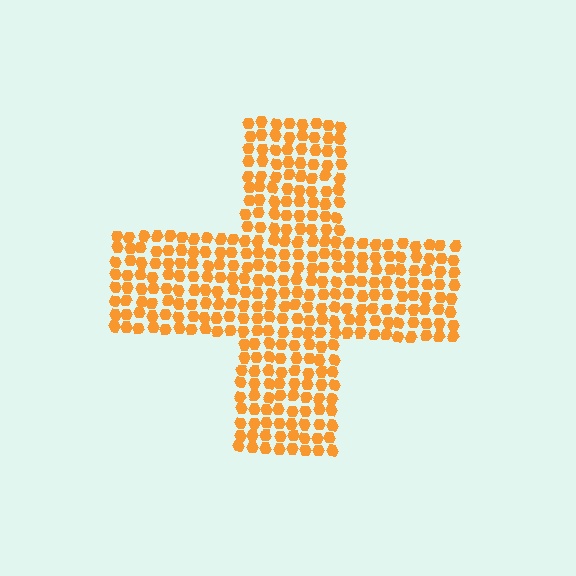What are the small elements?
The small elements are hexagons.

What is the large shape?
The large shape is a cross.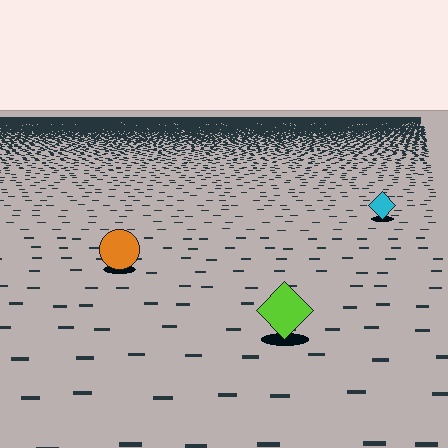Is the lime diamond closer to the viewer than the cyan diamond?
Yes. The lime diamond is closer — you can tell from the texture gradient: the ground texture is coarser near it.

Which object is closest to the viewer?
The lime diamond is closest. The texture marks near it are larger and more spread out.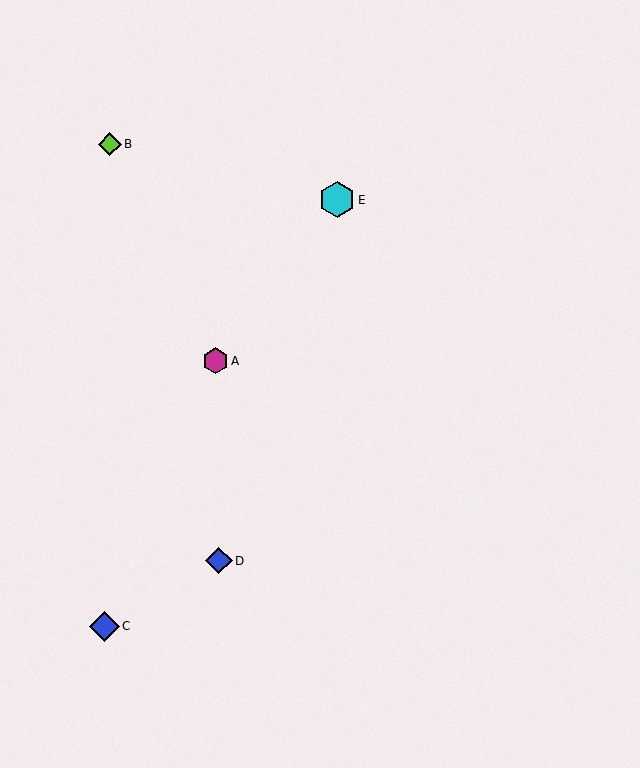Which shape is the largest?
The cyan hexagon (labeled E) is the largest.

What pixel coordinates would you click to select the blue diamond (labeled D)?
Click at (219, 561) to select the blue diamond D.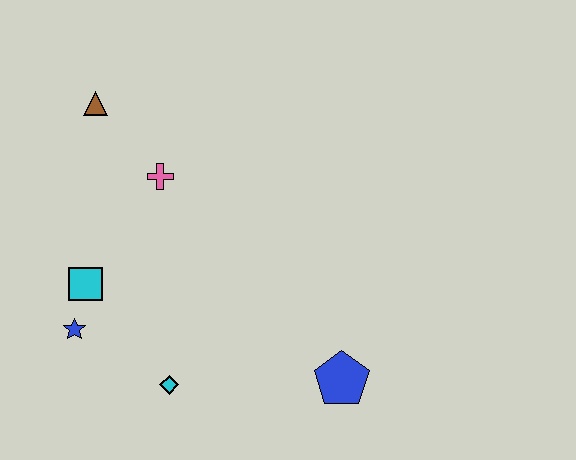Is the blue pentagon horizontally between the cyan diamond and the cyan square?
No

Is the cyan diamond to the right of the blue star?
Yes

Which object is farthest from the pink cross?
The blue pentagon is farthest from the pink cross.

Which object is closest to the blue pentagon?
The cyan diamond is closest to the blue pentagon.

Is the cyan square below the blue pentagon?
No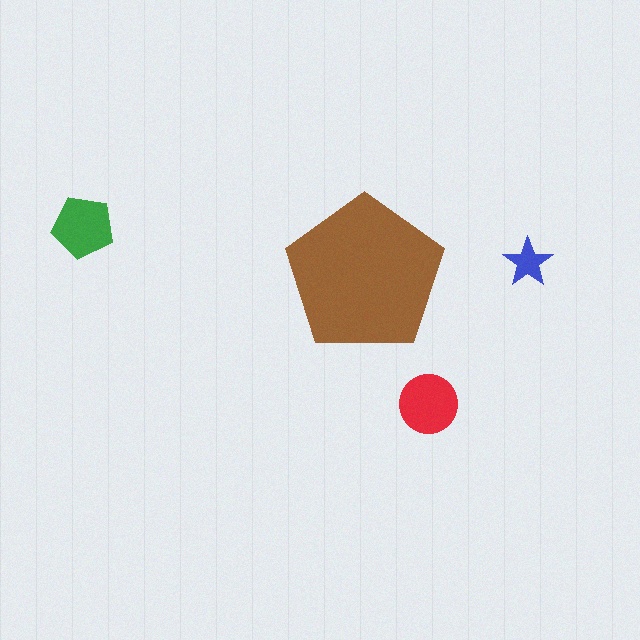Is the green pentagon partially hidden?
No, the green pentagon is fully visible.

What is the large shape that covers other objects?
A brown pentagon.